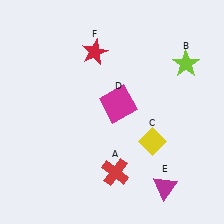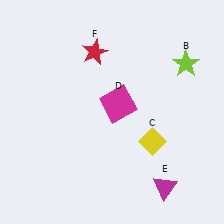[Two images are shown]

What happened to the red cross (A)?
The red cross (A) was removed in Image 2. It was in the bottom-right area of Image 1.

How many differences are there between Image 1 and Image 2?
There is 1 difference between the two images.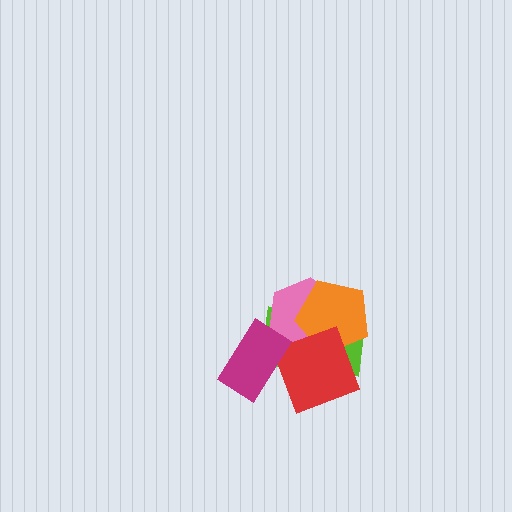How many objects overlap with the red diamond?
4 objects overlap with the red diamond.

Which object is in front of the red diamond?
The magenta rectangle is in front of the red diamond.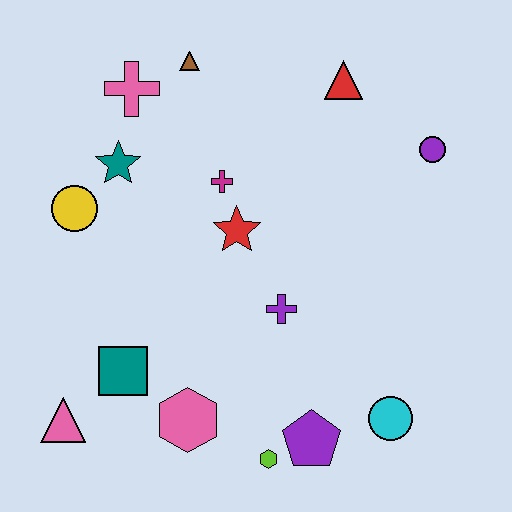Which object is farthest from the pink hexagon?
The red triangle is farthest from the pink hexagon.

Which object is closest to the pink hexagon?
The teal square is closest to the pink hexagon.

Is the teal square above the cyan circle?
Yes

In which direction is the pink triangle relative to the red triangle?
The pink triangle is below the red triangle.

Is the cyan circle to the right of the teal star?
Yes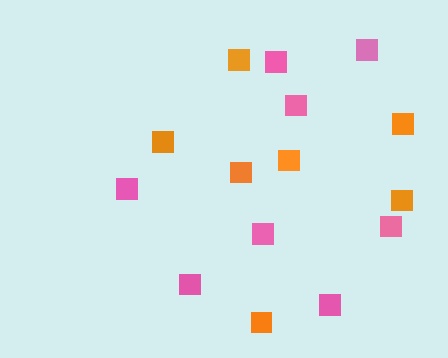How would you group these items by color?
There are 2 groups: one group of pink squares (8) and one group of orange squares (7).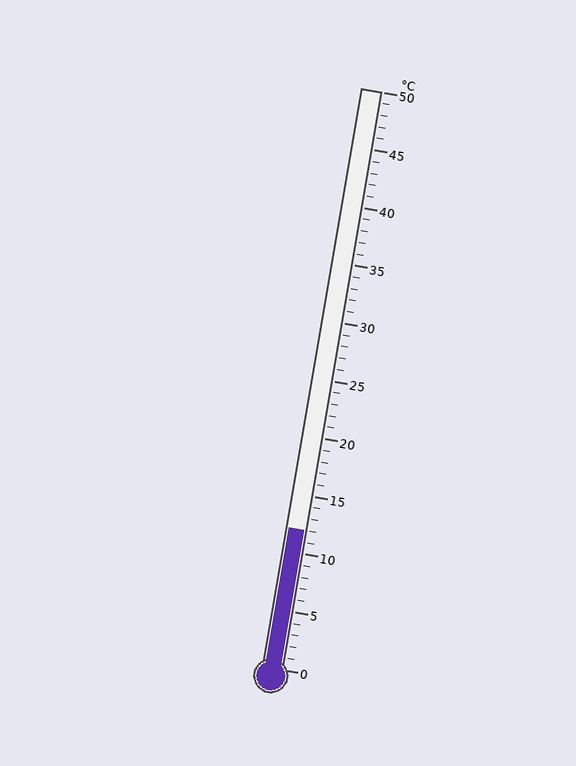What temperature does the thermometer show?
The thermometer shows approximately 12°C.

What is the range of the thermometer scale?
The thermometer scale ranges from 0°C to 50°C.